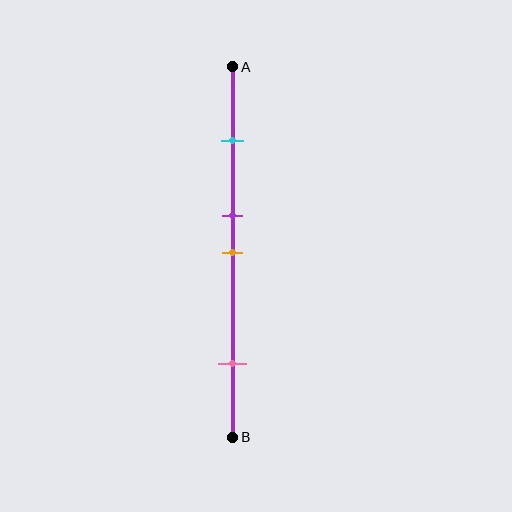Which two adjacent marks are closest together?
The purple and orange marks are the closest adjacent pair.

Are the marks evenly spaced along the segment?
No, the marks are not evenly spaced.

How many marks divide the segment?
There are 4 marks dividing the segment.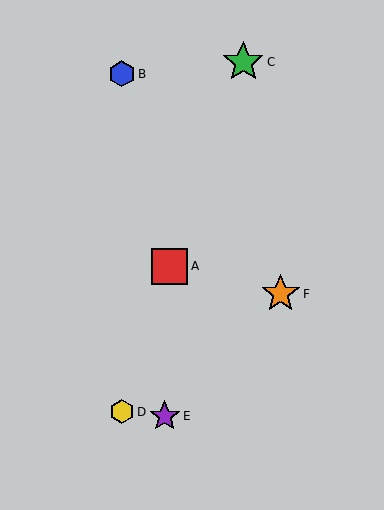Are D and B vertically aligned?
Yes, both are at x≈122.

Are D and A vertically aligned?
No, D is at x≈122 and A is at x≈169.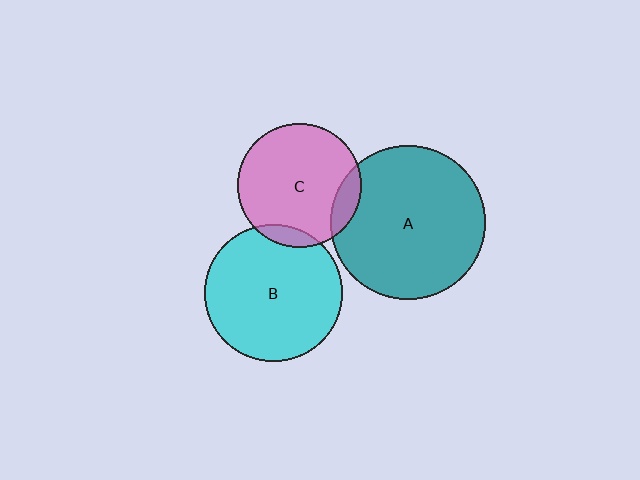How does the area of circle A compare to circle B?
Approximately 1.3 times.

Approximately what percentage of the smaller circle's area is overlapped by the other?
Approximately 10%.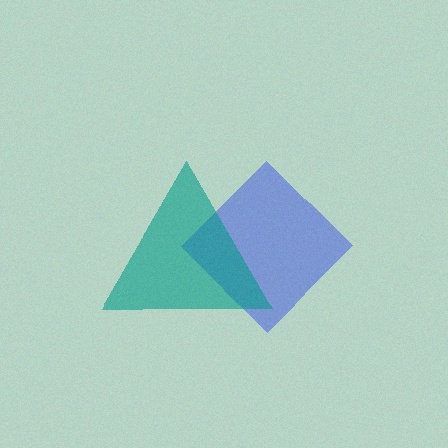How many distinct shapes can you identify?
There are 2 distinct shapes: a blue diamond, a teal triangle.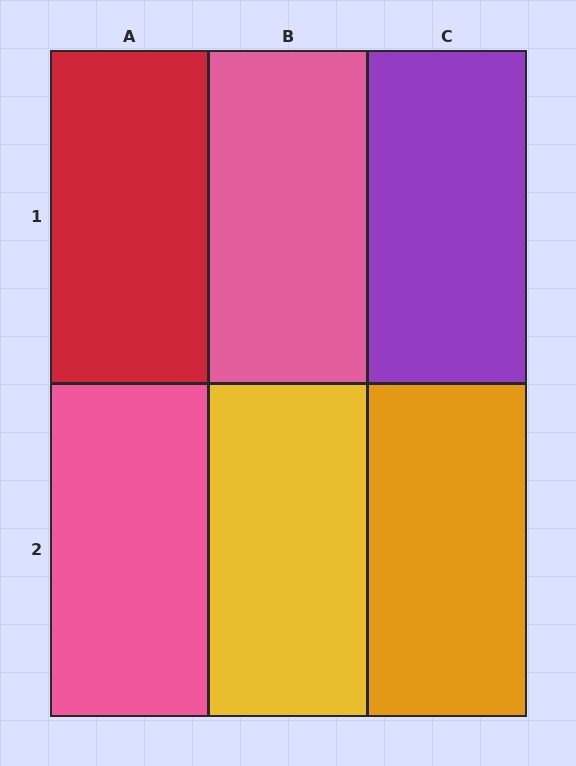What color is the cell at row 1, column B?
Pink.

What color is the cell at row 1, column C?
Purple.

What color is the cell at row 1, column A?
Red.